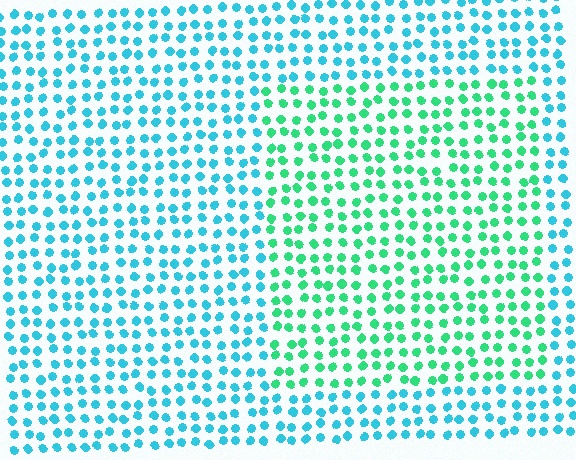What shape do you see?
I see a rectangle.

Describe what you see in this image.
The image is filled with small cyan elements in a uniform arrangement. A rectangle-shaped region is visible where the elements are tinted to a slightly different hue, forming a subtle color boundary.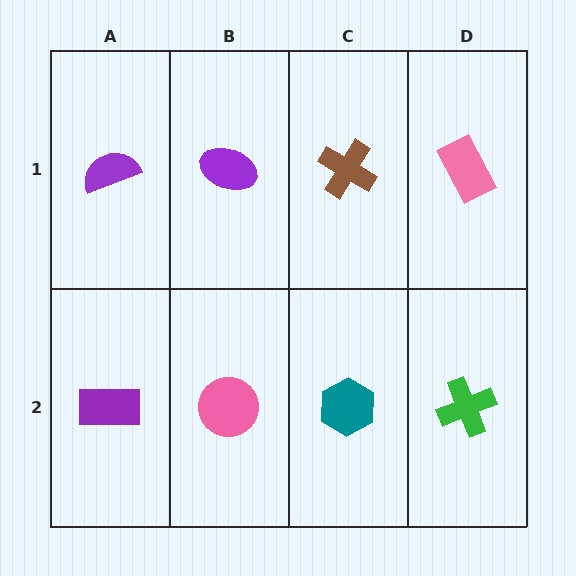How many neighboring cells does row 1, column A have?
2.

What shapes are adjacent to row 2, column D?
A pink rectangle (row 1, column D), a teal hexagon (row 2, column C).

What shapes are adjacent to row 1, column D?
A green cross (row 2, column D), a brown cross (row 1, column C).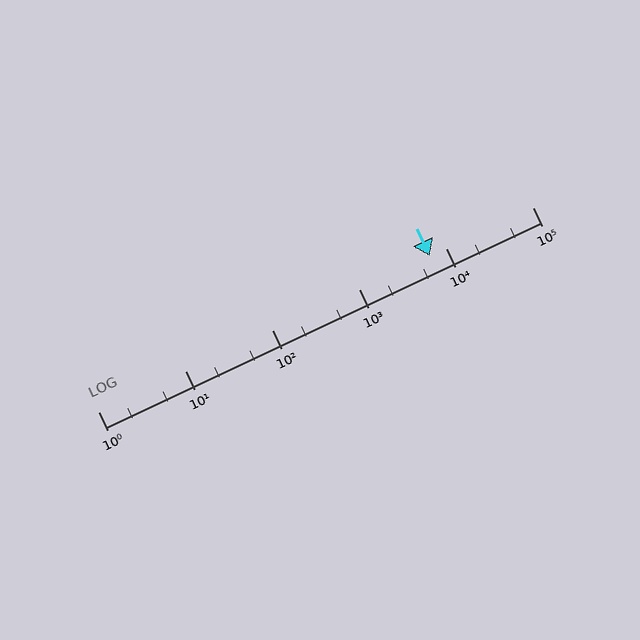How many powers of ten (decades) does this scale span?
The scale spans 5 decades, from 1 to 100000.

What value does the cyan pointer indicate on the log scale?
The pointer indicates approximately 6500.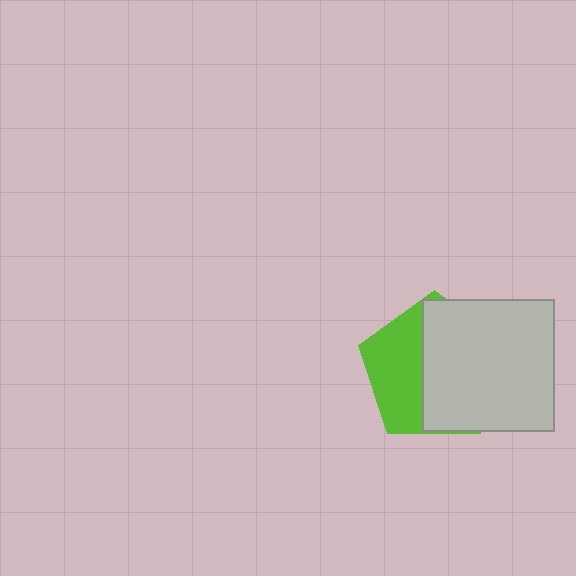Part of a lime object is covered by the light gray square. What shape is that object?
It is a pentagon.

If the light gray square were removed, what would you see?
You would see the complete lime pentagon.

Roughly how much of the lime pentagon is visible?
A small part of it is visible (roughly 40%).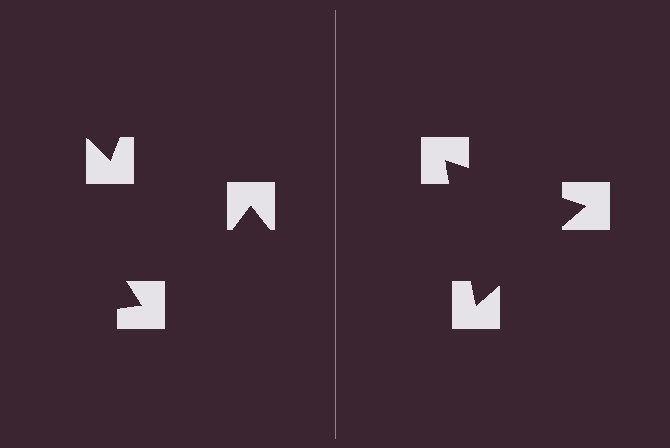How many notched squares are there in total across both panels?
6 — 3 on each side.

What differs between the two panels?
The notched squares are positioned identically on both sides; only the wedge orientations differ. On the right they align to a triangle; on the left they are misaligned.